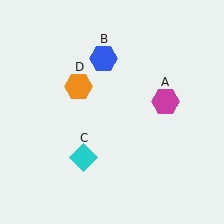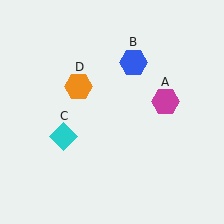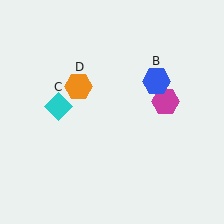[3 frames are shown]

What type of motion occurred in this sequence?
The blue hexagon (object B), cyan diamond (object C) rotated clockwise around the center of the scene.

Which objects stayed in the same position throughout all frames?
Magenta hexagon (object A) and orange hexagon (object D) remained stationary.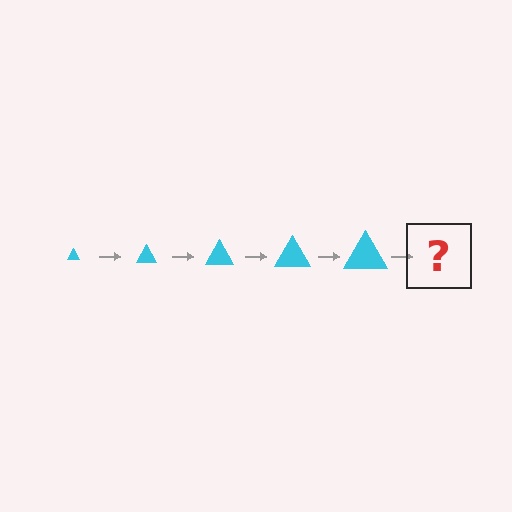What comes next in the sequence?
The next element should be a cyan triangle, larger than the previous one.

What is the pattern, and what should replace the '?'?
The pattern is that the triangle gets progressively larger each step. The '?' should be a cyan triangle, larger than the previous one.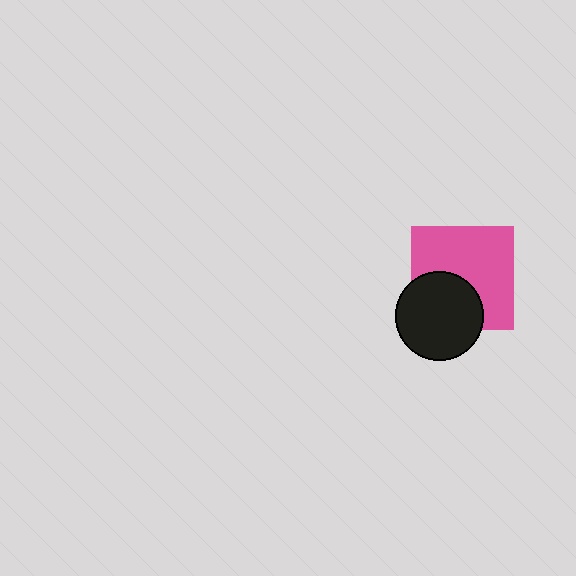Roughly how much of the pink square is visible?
About half of it is visible (roughly 65%).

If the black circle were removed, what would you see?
You would see the complete pink square.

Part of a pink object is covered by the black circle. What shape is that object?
It is a square.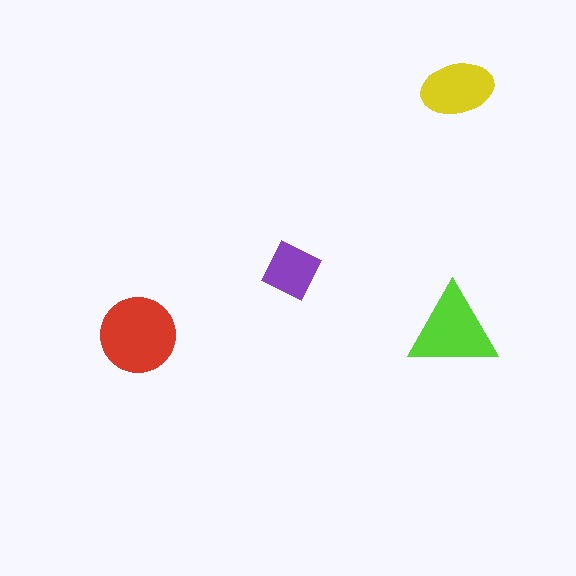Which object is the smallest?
The purple diamond.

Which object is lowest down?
The red circle is bottommost.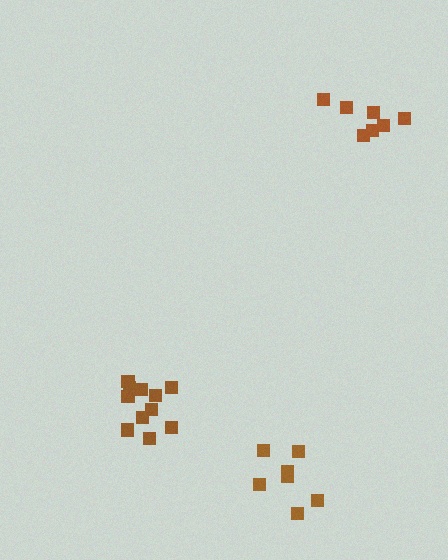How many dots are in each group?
Group 1: 7 dots, Group 2: 7 dots, Group 3: 12 dots (26 total).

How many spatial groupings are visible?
There are 3 spatial groupings.